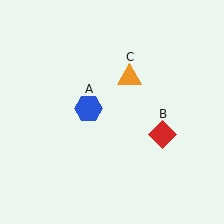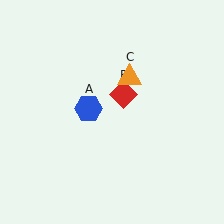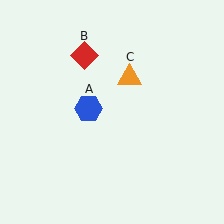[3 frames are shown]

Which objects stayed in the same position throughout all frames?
Blue hexagon (object A) and orange triangle (object C) remained stationary.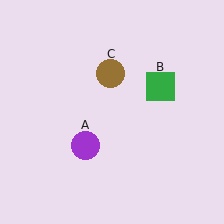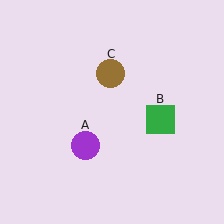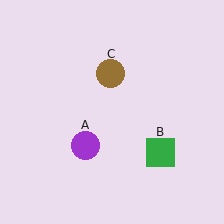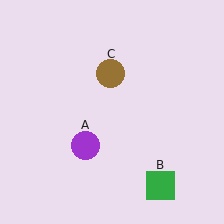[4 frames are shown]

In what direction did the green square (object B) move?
The green square (object B) moved down.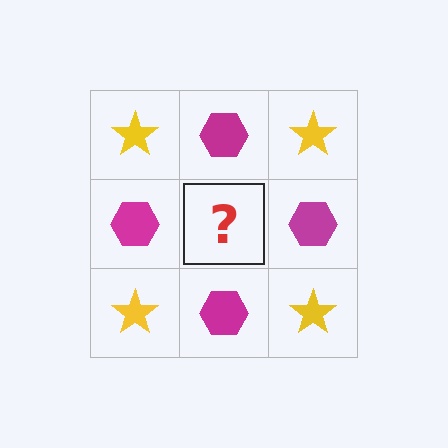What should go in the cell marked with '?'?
The missing cell should contain a yellow star.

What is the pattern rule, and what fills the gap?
The rule is that it alternates yellow star and magenta hexagon in a checkerboard pattern. The gap should be filled with a yellow star.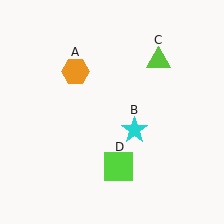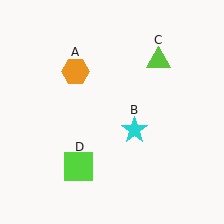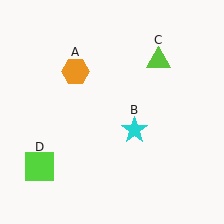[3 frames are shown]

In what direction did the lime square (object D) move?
The lime square (object D) moved left.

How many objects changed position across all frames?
1 object changed position: lime square (object D).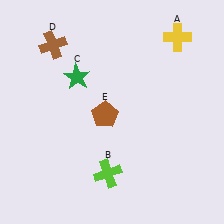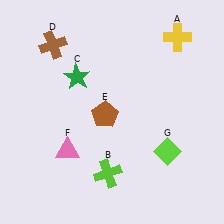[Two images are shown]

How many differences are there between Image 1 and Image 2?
There are 2 differences between the two images.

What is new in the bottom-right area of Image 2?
A lime diamond (G) was added in the bottom-right area of Image 2.